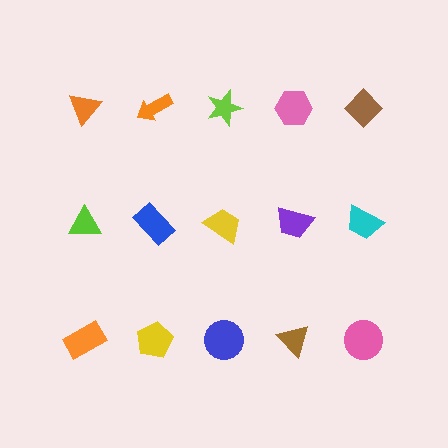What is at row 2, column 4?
A purple trapezoid.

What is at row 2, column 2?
A blue rectangle.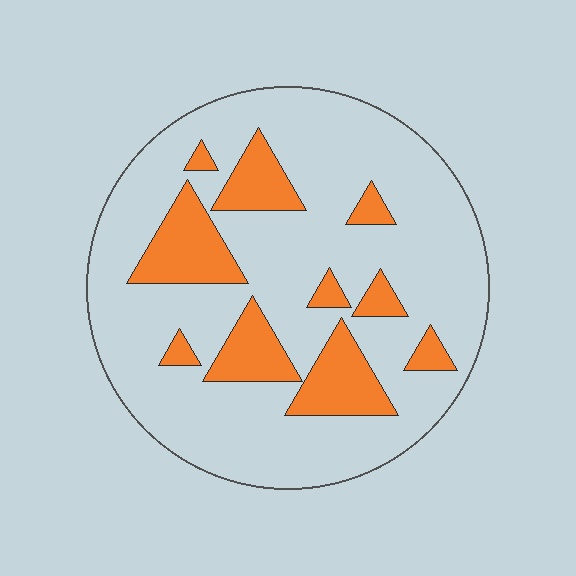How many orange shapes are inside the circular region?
10.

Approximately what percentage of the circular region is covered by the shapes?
Approximately 20%.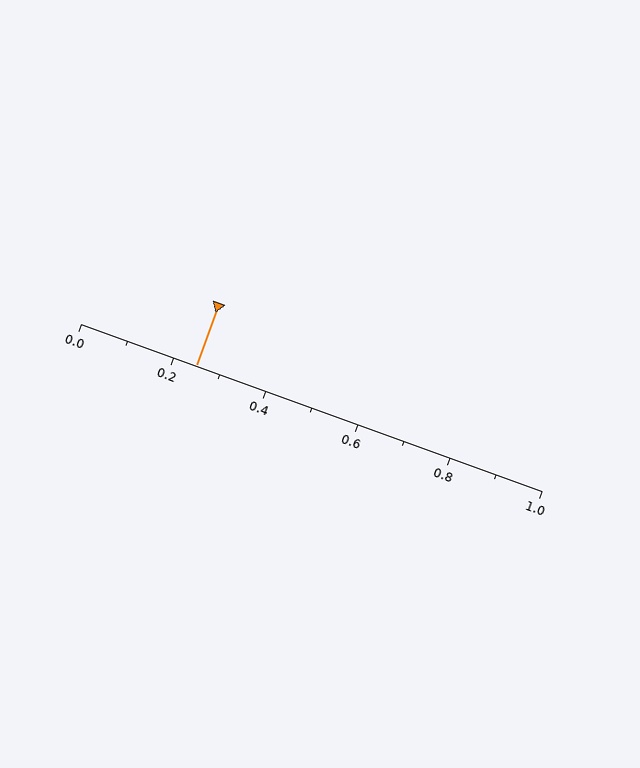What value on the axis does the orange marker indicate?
The marker indicates approximately 0.25.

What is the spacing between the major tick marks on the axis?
The major ticks are spaced 0.2 apart.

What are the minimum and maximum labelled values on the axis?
The axis runs from 0.0 to 1.0.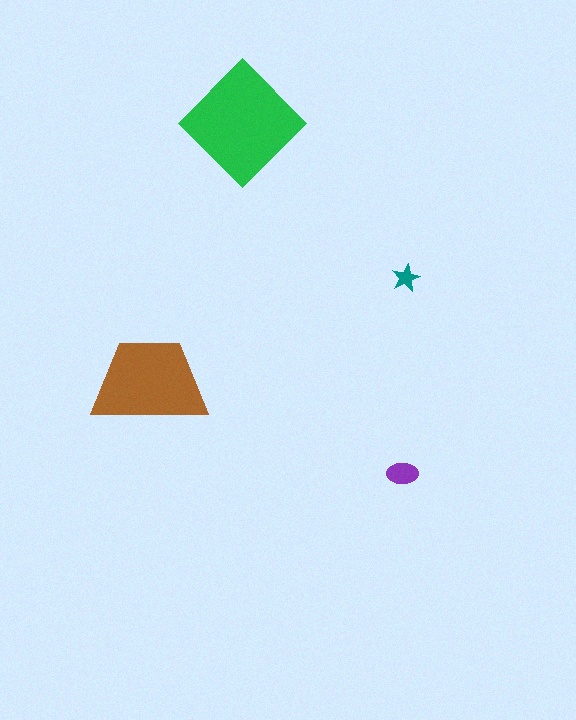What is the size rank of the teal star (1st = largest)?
4th.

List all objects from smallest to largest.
The teal star, the purple ellipse, the brown trapezoid, the green diamond.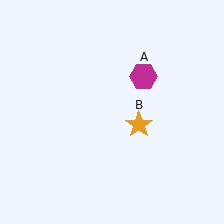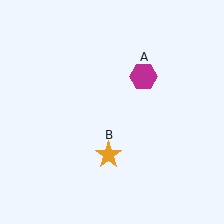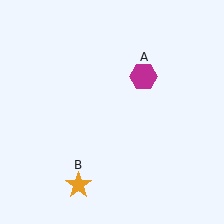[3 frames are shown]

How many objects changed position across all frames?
1 object changed position: orange star (object B).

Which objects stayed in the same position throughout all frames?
Magenta hexagon (object A) remained stationary.